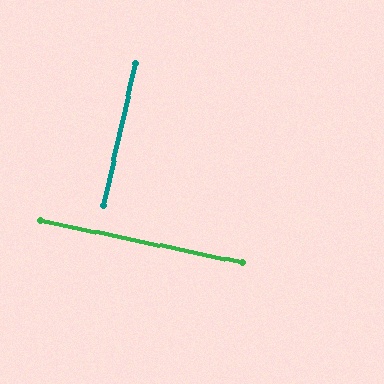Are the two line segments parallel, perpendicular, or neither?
Perpendicular — they meet at approximately 89°.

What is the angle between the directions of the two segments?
Approximately 89 degrees.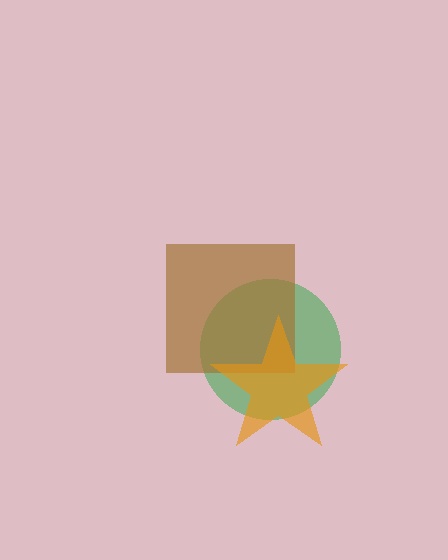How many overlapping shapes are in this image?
There are 3 overlapping shapes in the image.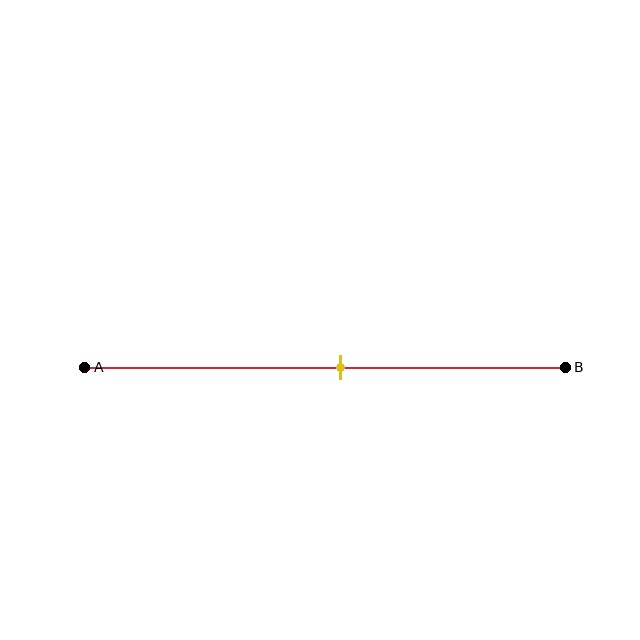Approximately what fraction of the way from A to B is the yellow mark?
The yellow mark is approximately 55% of the way from A to B.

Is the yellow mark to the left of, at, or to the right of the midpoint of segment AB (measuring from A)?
The yellow mark is to the right of the midpoint of segment AB.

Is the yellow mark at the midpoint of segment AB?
No, the mark is at about 55% from A, not at the 50% midpoint.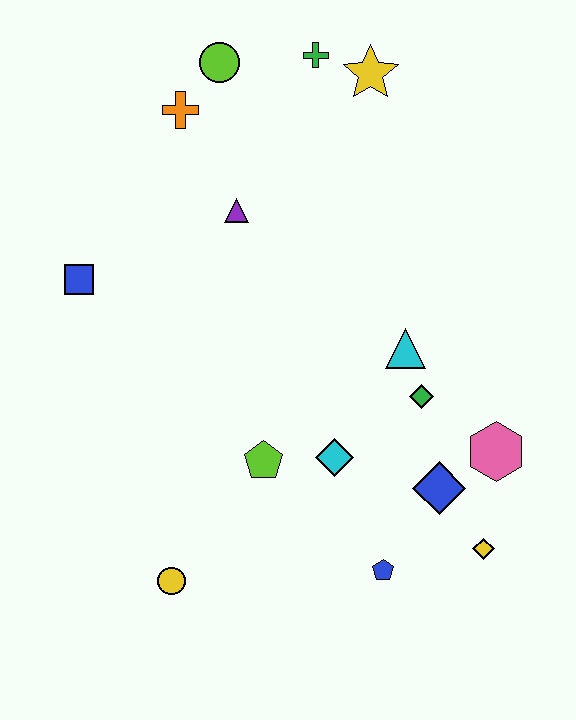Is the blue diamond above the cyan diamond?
No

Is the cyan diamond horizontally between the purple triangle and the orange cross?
No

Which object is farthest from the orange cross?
The yellow diamond is farthest from the orange cross.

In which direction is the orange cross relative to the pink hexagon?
The orange cross is above the pink hexagon.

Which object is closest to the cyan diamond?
The lime pentagon is closest to the cyan diamond.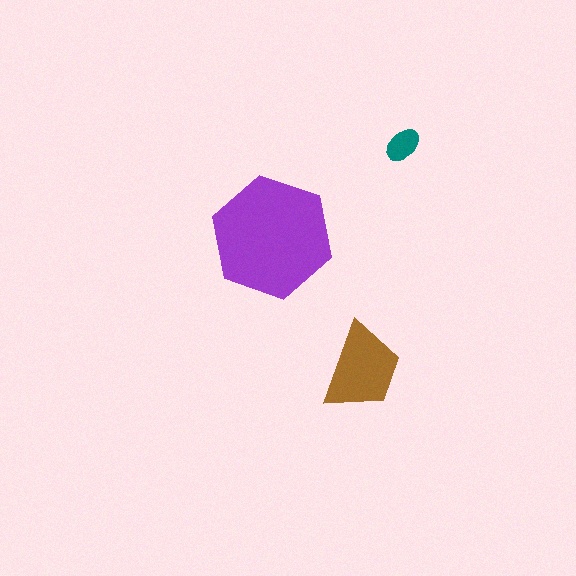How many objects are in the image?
There are 3 objects in the image.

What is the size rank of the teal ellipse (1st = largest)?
3rd.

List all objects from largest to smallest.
The purple hexagon, the brown trapezoid, the teal ellipse.